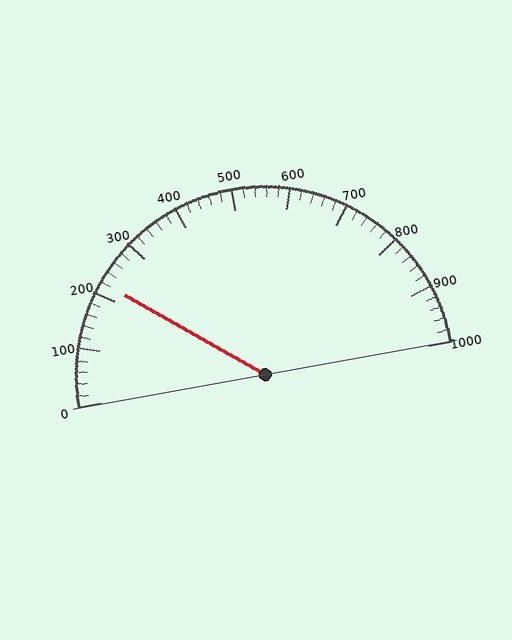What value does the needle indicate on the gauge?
The needle indicates approximately 220.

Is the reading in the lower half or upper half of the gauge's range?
The reading is in the lower half of the range (0 to 1000).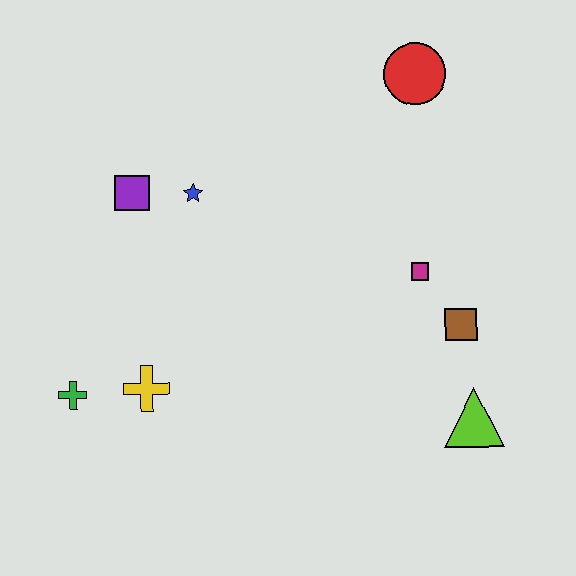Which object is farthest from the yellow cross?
The red circle is farthest from the yellow cross.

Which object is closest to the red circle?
The magenta square is closest to the red circle.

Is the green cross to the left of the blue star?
Yes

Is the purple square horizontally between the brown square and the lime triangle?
No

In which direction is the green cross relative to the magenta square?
The green cross is to the left of the magenta square.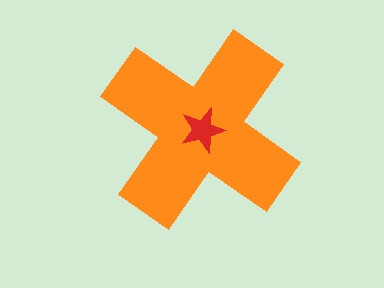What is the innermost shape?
The red star.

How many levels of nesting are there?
2.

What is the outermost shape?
The orange cross.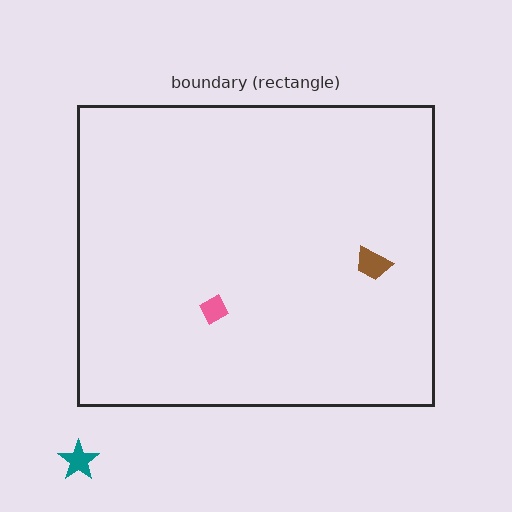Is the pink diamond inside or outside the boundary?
Inside.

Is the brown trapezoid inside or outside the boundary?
Inside.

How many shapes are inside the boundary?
2 inside, 1 outside.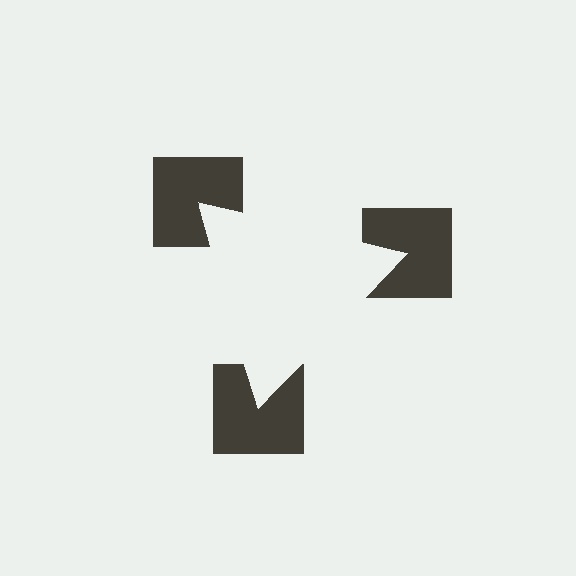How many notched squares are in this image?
There are 3 — one at each vertex of the illusory triangle.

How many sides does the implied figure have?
3 sides.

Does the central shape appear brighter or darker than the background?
It typically appears slightly brighter than the background, even though no actual brightness change is drawn.